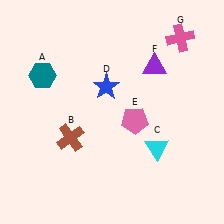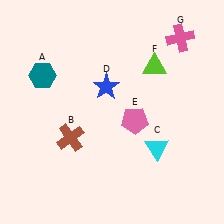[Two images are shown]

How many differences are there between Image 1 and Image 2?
There is 1 difference between the two images.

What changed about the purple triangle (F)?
In Image 1, F is purple. In Image 2, it changed to lime.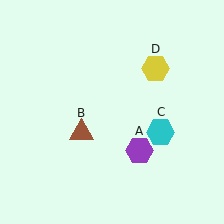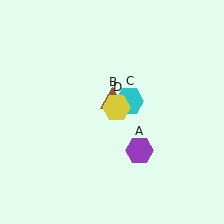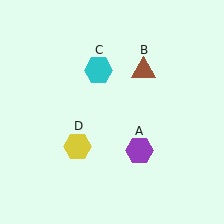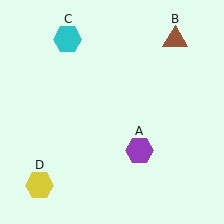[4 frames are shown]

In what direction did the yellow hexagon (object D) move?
The yellow hexagon (object D) moved down and to the left.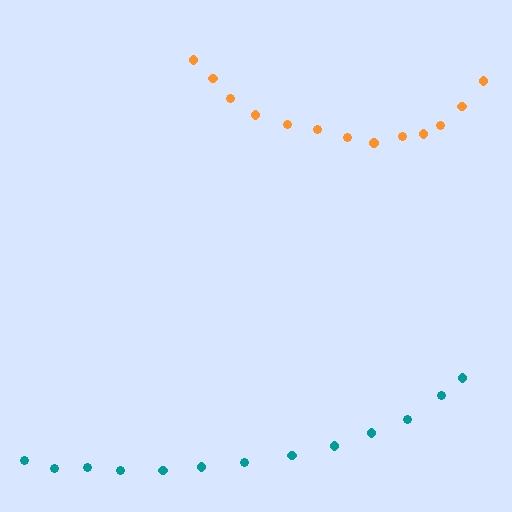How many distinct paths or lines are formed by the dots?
There are 2 distinct paths.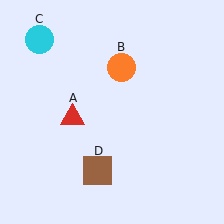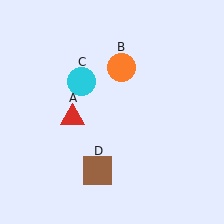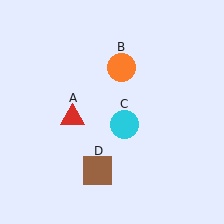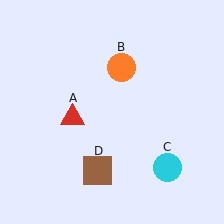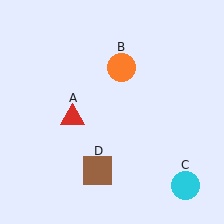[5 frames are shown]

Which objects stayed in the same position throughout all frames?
Red triangle (object A) and orange circle (object B) and brown square (object D) remained stationary.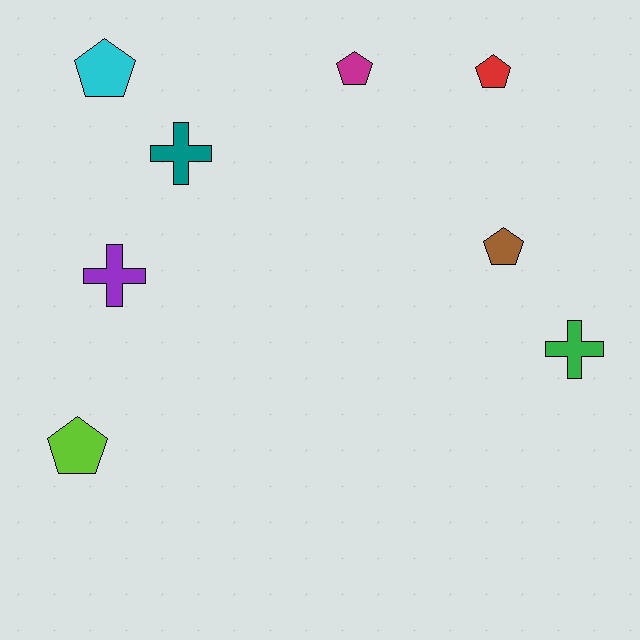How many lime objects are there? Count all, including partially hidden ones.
There is 1 lime object.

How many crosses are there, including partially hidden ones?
There are 3 crosses.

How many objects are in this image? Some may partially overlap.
There are 8 objects.